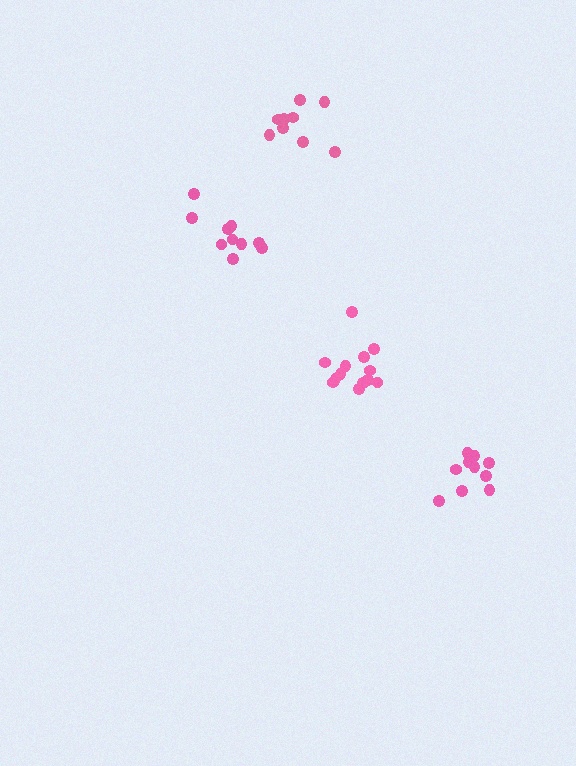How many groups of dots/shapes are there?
There are 4 groups.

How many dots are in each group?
Group 1: 10 dots, Group 2: 9 dots, Group 3: 10 dots, Group 4: 13 dots (42 total).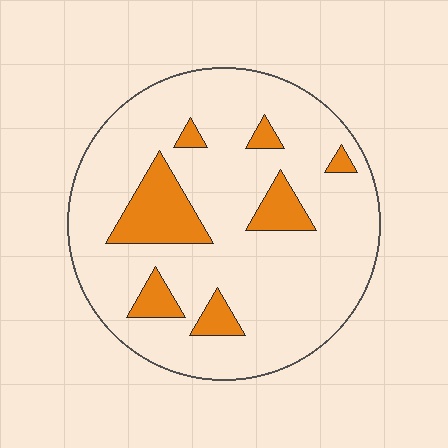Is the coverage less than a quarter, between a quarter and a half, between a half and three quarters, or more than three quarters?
Less than a quarter.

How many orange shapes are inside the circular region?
7.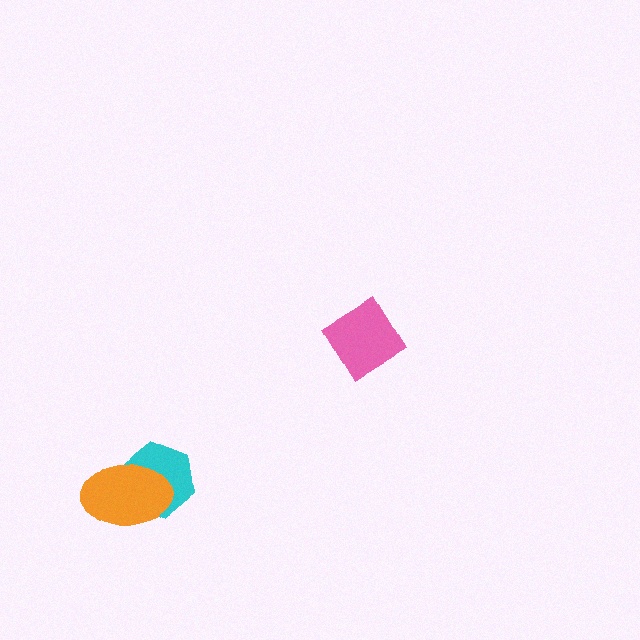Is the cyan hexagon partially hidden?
Yes, it is partially covered by another shape.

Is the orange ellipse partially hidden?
No, no other shape covers it.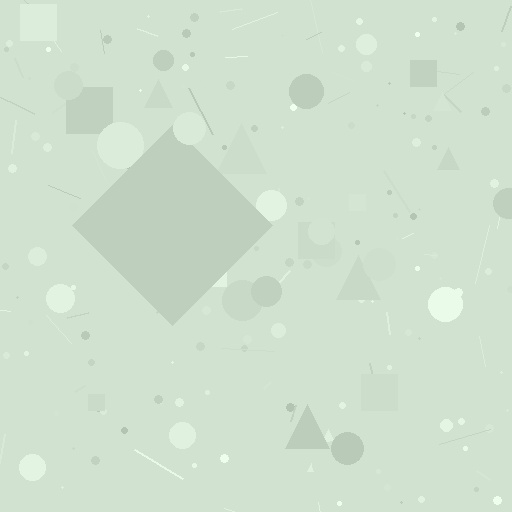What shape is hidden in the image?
A diamond is hidden in the image.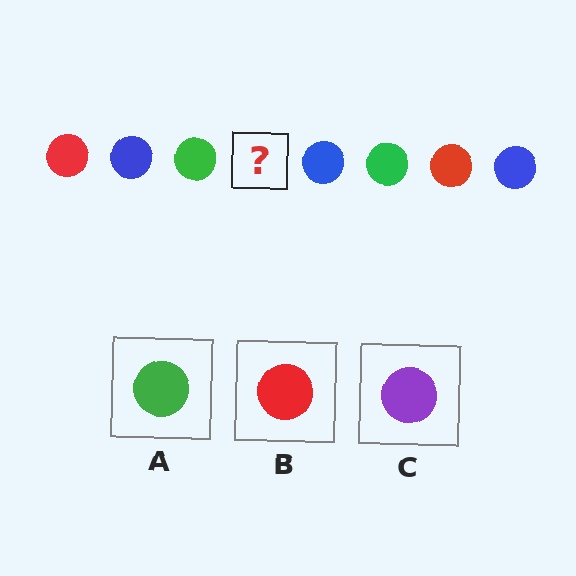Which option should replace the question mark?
Option B.